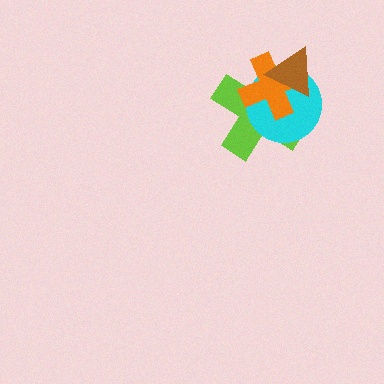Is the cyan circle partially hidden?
Yes, it is partially covered by another shape.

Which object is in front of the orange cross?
The brown triangle is in front of the orange cross.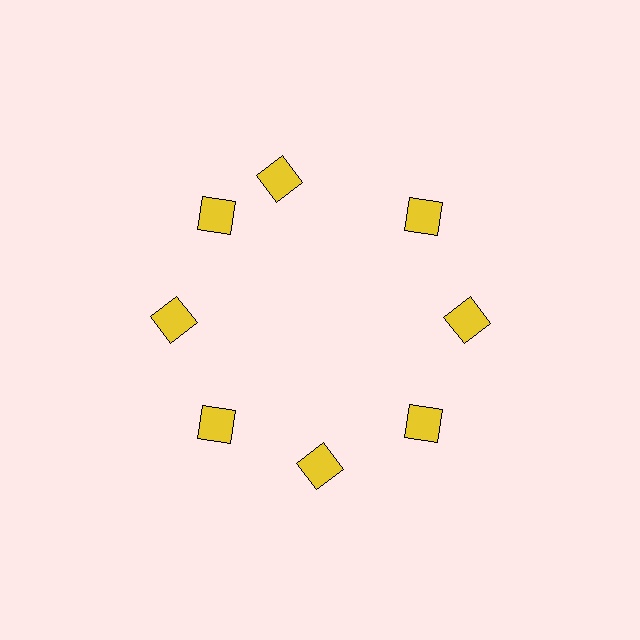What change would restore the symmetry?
The symmetry would be restored by rotating it back into even spacing with its neighbors so that all 8 diamonds sit at equal angles and equal distance from the center.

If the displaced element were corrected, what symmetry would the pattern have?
It would have 8-fold rotational symmetry — the pattern would map onto itself every 45 degrees.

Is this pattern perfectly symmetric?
No. The 8 yellow diamonds are arranged in a ring, but one element near the 12 o'clock position is rotated out of alignment along the ring, breaking the 8-fold rotational symmetry.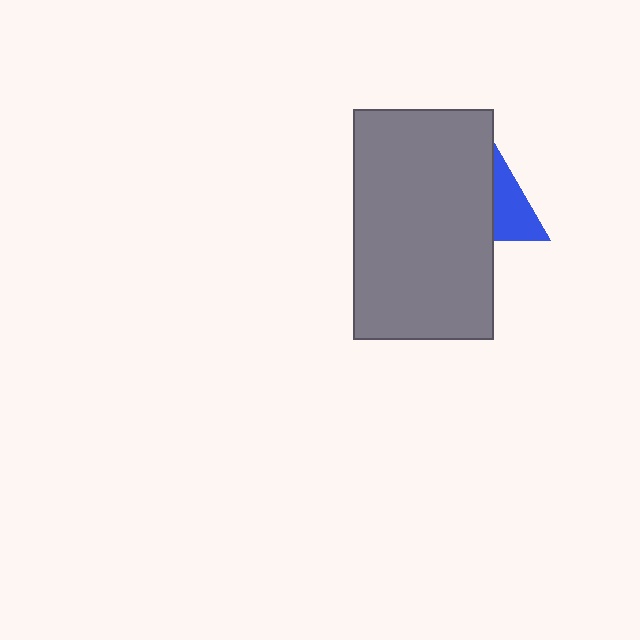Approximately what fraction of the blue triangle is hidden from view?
Roughly 48% of the blue triangle is hidden behind the gray rectangle.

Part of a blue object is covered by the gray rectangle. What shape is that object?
It is a triangle.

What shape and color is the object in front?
The object in front is a gray rectangle.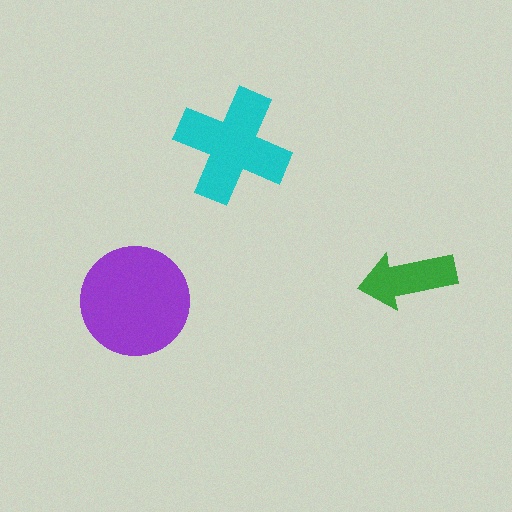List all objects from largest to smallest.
The purple circle, the cyan cross, the green arrow.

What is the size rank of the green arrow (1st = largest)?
3rd.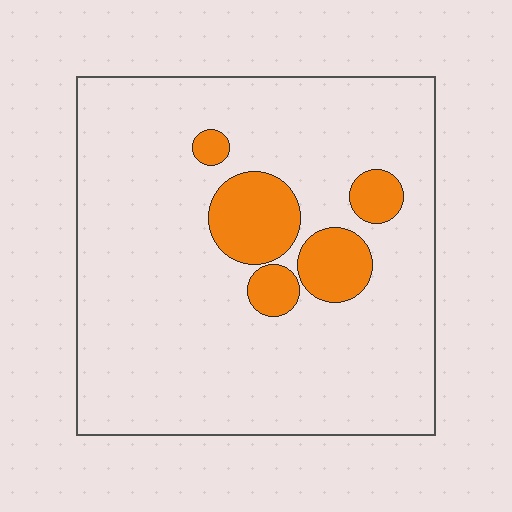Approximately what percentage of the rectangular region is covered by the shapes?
Approximately 15%.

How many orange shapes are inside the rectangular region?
5.